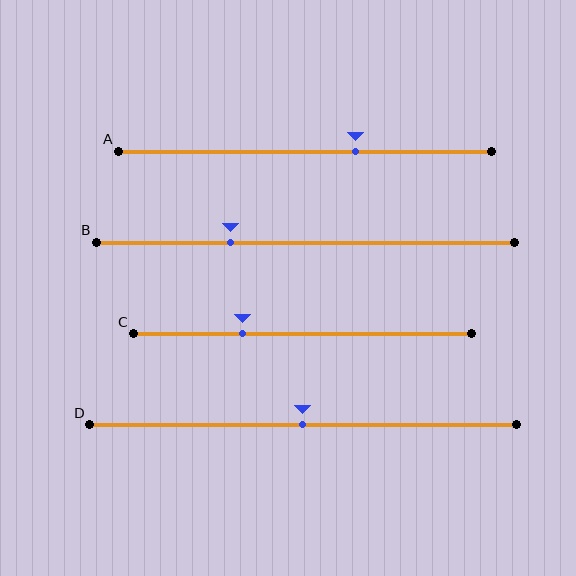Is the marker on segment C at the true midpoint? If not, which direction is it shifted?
No, the marker on segment C is shifted to the left by about 18% of the segment length.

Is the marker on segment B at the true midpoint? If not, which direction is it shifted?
No, the marker on segment B is shifted to the left by about 18% of the segment length.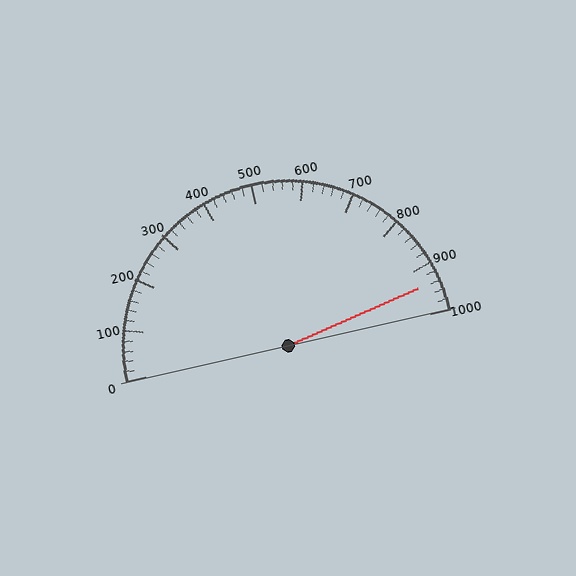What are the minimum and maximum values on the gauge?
The gauge ranges from 0 to 1000.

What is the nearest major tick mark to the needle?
The nearest major tick mark is 900.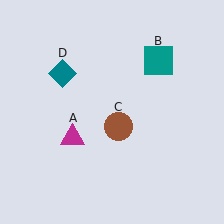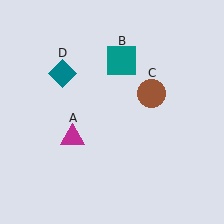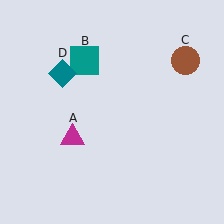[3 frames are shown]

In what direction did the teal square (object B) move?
The teal square (object B) moved left.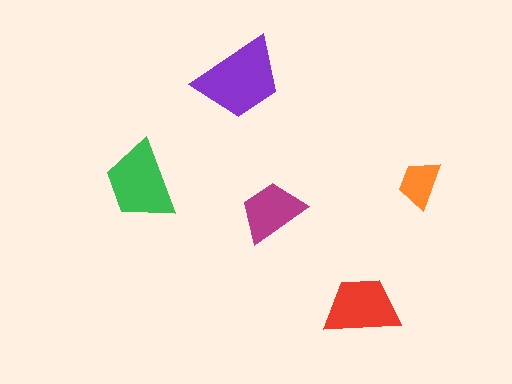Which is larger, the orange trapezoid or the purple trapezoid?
The purple one.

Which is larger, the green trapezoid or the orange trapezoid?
The green one.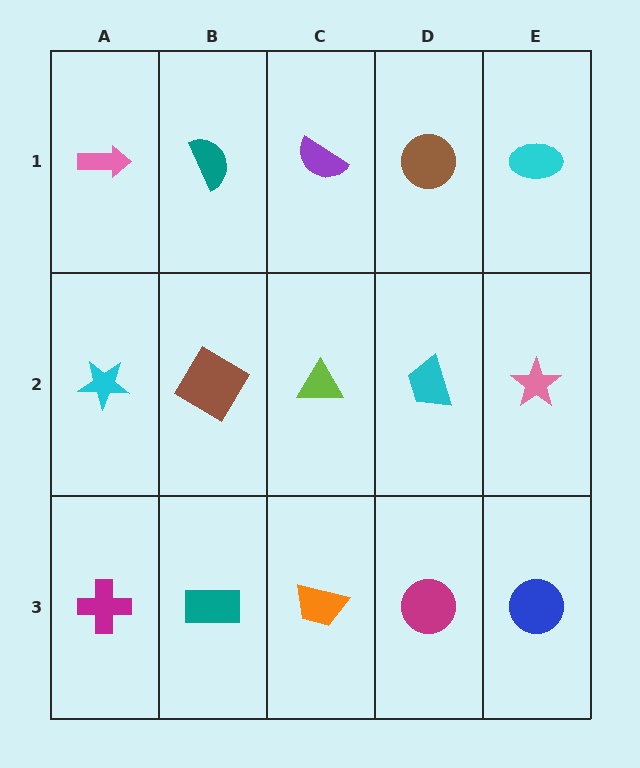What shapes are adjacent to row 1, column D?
A cyan trapezoid (row 2, column D), a purple semicircle (row 1, column C), a cyan ellipse (row 1, column E).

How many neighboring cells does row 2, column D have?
4.